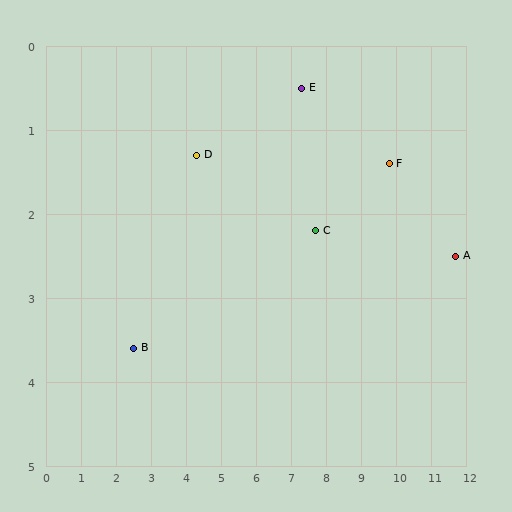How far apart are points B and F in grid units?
Points B and F are about 7.6 grid units apart.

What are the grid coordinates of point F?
Point F is at approximately (9.8, 1.4).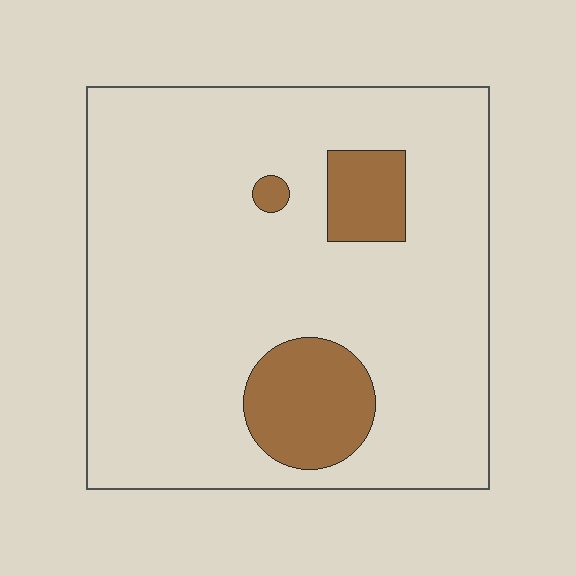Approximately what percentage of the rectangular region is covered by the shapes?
Approximately 15%.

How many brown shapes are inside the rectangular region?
3.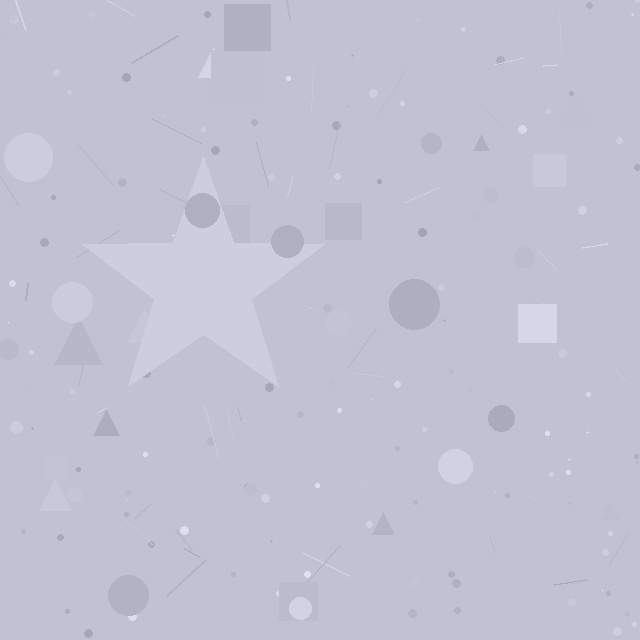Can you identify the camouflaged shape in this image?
The camouflaged shape is a star.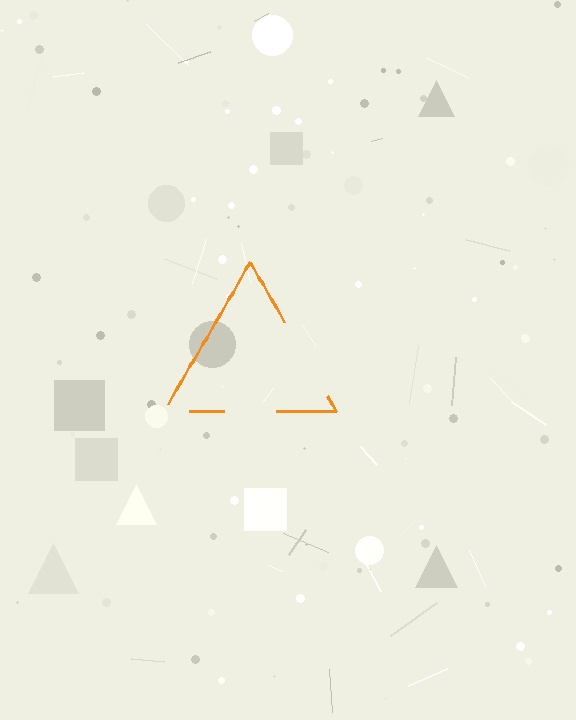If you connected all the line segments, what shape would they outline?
They would outline a triangle.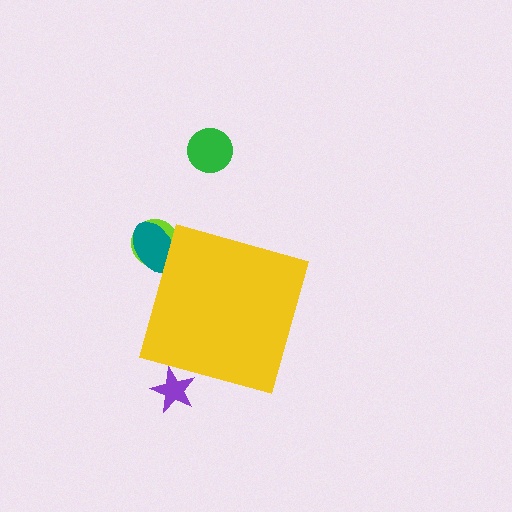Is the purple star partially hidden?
Yes, the purple star is partially hidden behind the yellow diamond.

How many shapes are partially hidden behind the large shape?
3 shapes are partially hidden.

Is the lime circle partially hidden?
Yes, the lime circle is partially hidden behind the yellow diamond.